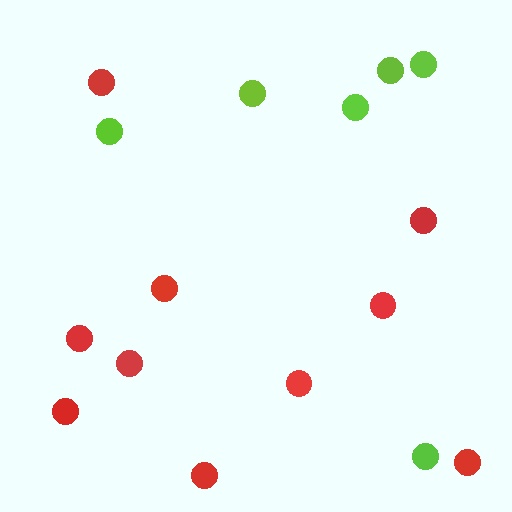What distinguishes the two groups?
There are 2 groups: one group of red circles (10) and one group of lime circles (6).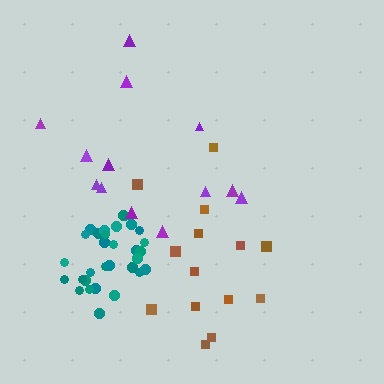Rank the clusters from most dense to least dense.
teal, brown, purple.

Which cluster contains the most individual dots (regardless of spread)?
Teal (31).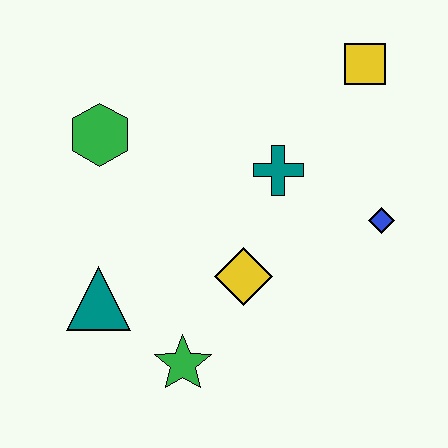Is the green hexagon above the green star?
Yes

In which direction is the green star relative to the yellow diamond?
The green star is below the yellow diamond.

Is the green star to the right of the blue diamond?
No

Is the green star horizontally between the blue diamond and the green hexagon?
Yes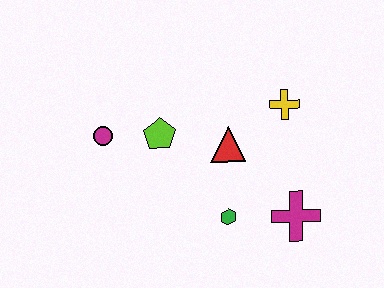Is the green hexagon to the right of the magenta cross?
No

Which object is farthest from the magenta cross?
The magenta circle is farthest from the magenta cross.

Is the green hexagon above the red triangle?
No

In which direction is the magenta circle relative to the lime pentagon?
The magenta circle is to the left of the lime pentagon.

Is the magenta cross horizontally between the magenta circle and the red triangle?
No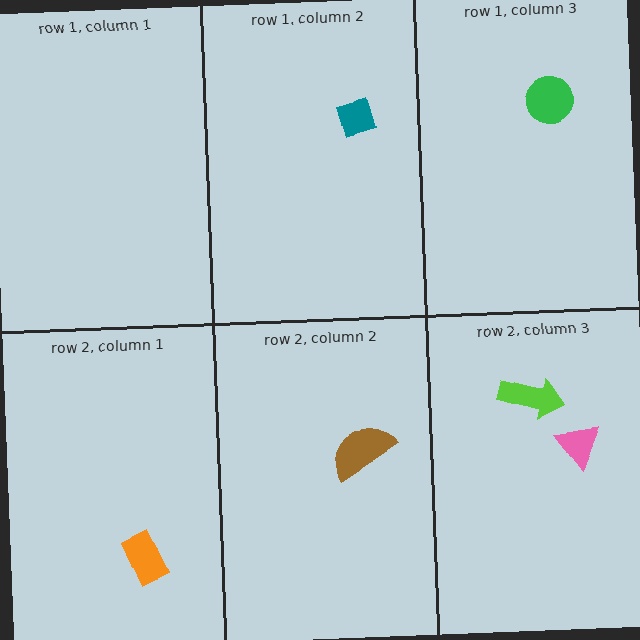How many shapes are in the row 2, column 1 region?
1.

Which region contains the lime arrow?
The row 2, column 3 region.